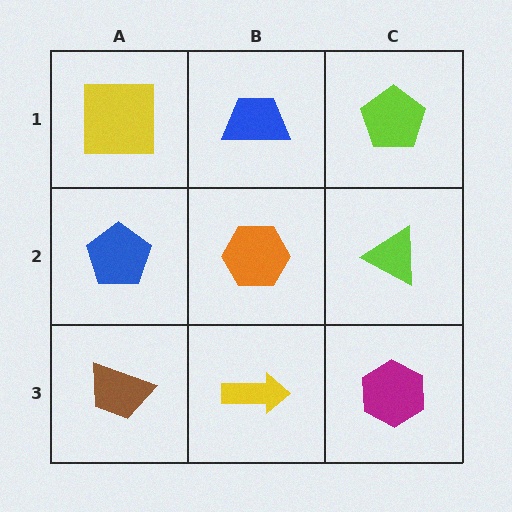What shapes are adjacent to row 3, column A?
A blue pentagon (row 2, column A), a yellow arrow (row 3, column B).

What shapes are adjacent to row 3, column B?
An orange hexagon (row 2, column B), a brown trapezoid (row 3, column A), a magenta hexagon (row 3, column C).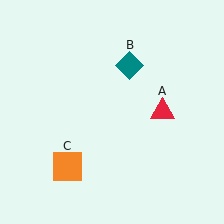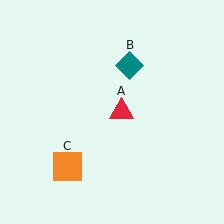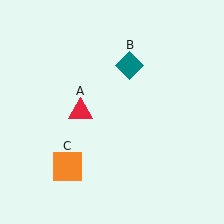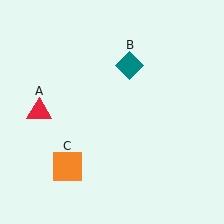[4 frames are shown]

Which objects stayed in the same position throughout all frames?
Teal diamond (object B) and orange square (object C) remained stationary.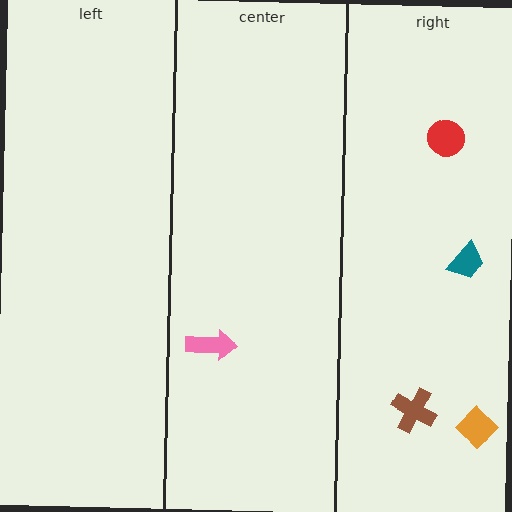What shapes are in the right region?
The brown cross, the teal trapezoid, the orange diamond, the red circle.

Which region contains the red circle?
The right region.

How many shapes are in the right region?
4.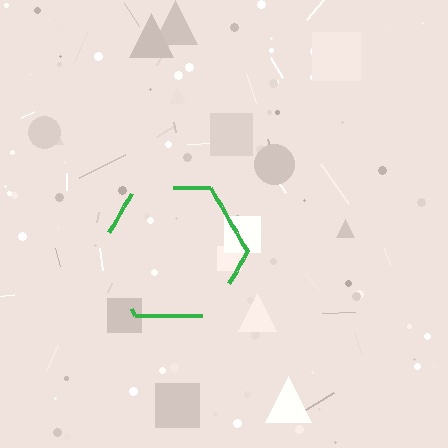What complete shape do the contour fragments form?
The contour fragments form a hexagon.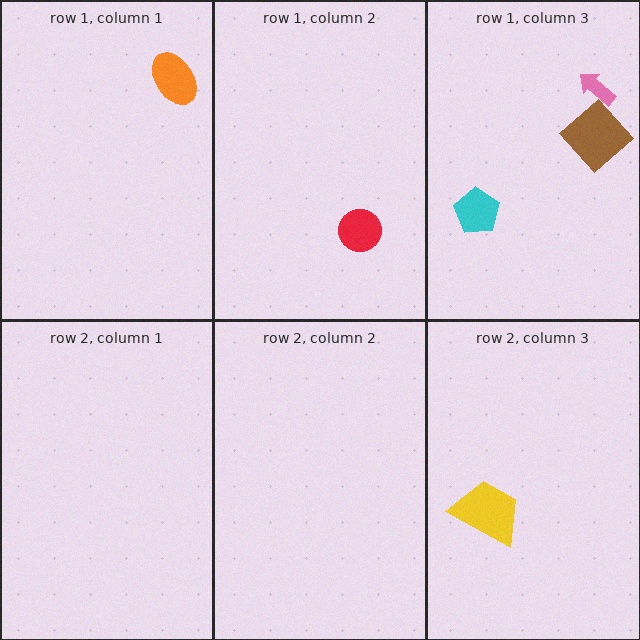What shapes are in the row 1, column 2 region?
The red circle.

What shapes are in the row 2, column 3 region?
The yellow trapezoid.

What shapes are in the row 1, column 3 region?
The pink arrow, the brown diamond, the cyan pentagon.